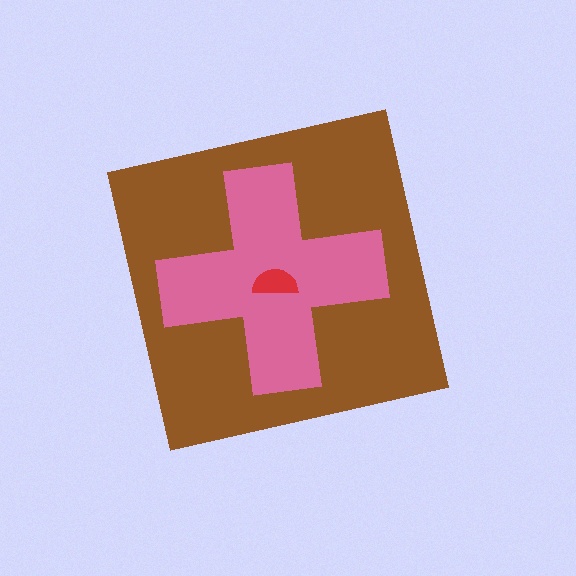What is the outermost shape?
The brown square.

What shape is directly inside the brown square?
The pink cross.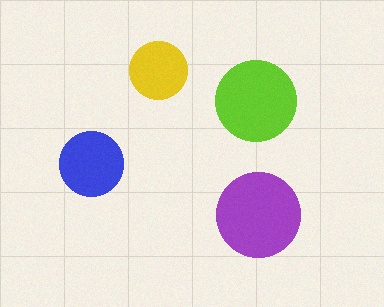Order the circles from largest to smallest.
the purple one, the lime one, the blue one, the yellow one.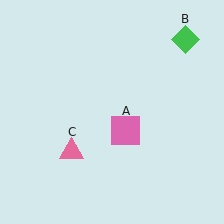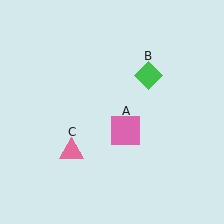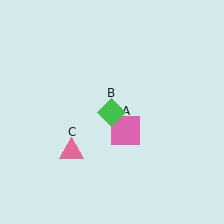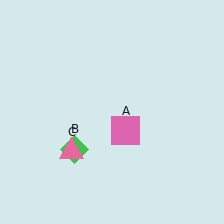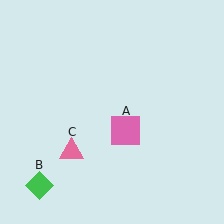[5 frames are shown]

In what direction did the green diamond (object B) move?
The green diamond (object B) moved down and to the left.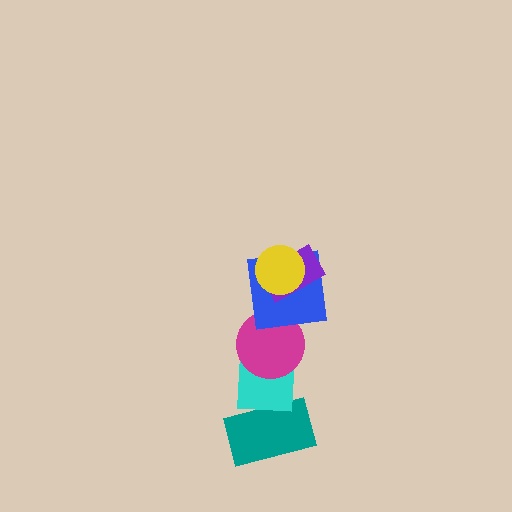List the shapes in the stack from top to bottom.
From top to bottom: the yellow circle, the purple rectangle, the blue square, the magenta circle, the cyan square, the teal rectangle.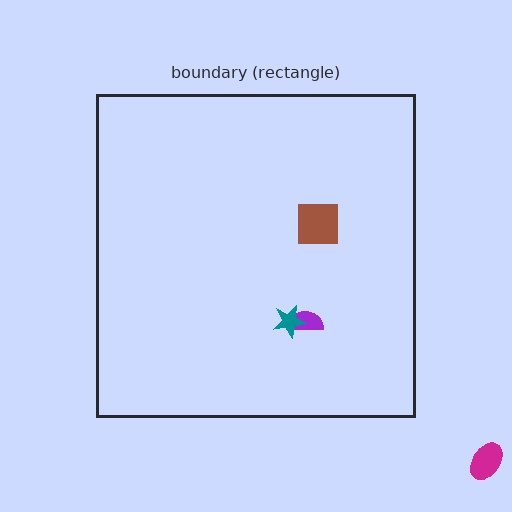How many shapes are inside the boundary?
3 inside, 1 outside.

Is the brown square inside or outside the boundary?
Inside.